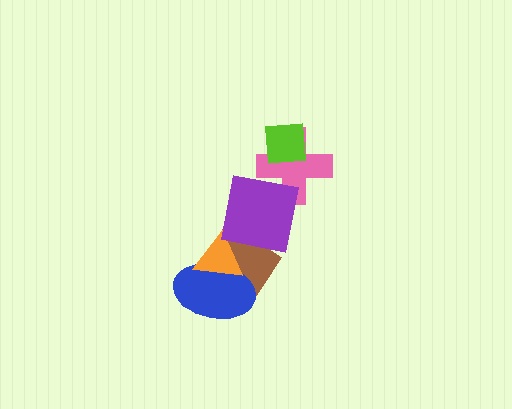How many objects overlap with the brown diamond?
3 objects overlap with the brown diamond.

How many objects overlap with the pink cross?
2 objects overlap with the pink cross.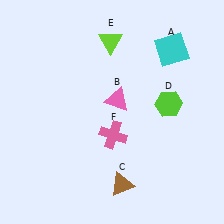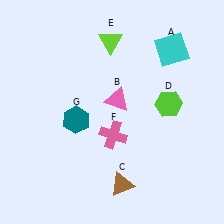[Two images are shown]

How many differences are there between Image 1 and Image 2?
There is 1 difference between the two images.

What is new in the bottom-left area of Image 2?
A teal hexagon (G) was added in the bottom-left area of Image 2.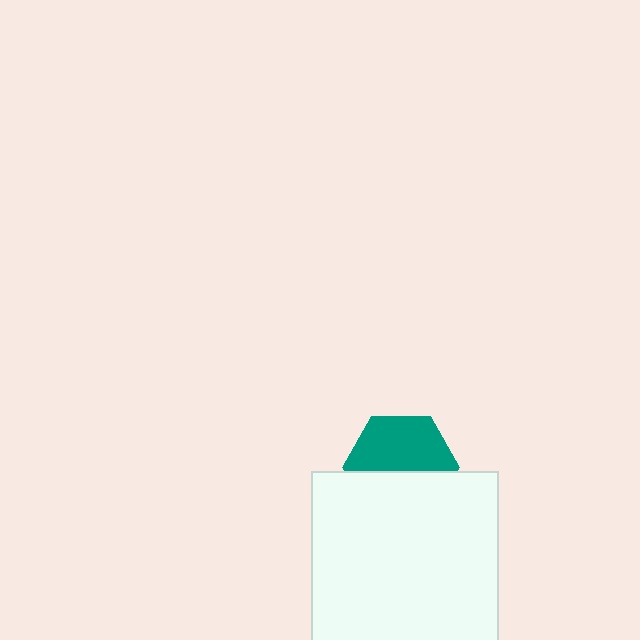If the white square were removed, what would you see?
You would see the complete teal hexagon.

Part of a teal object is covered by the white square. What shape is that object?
It is a hexagon.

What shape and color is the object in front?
The object in front is a white square.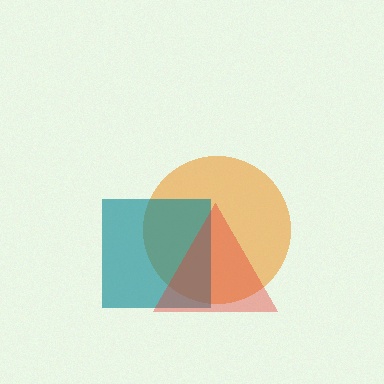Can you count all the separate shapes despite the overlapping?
Yes, there are 3 separate shapes.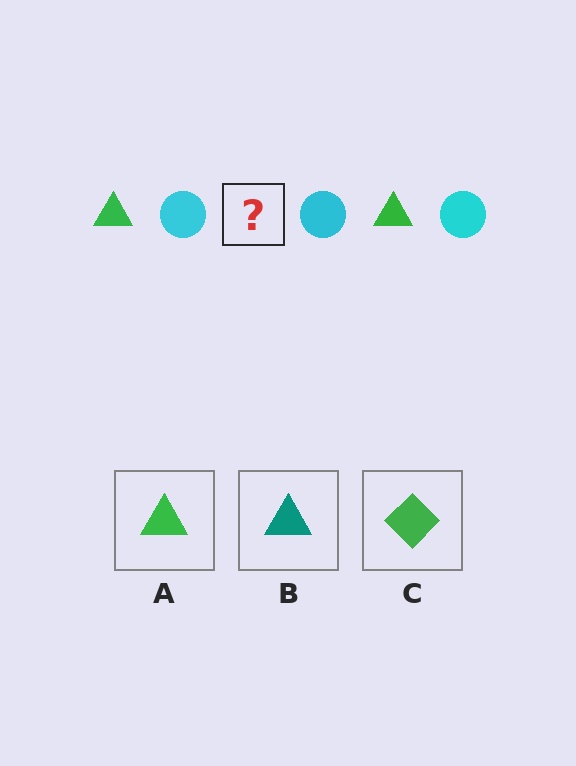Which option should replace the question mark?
Option A.